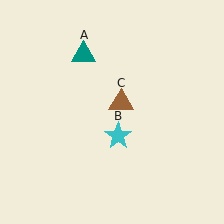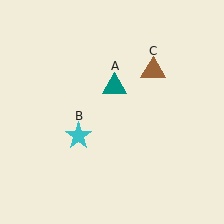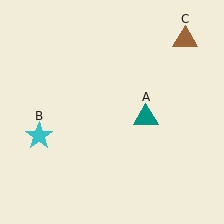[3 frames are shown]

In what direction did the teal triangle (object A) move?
The teal triangle (object A) moved down and to the right.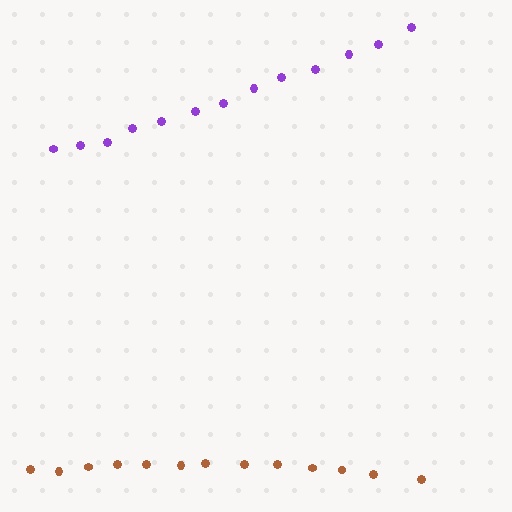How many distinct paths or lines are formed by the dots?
There are 2 distinct paths.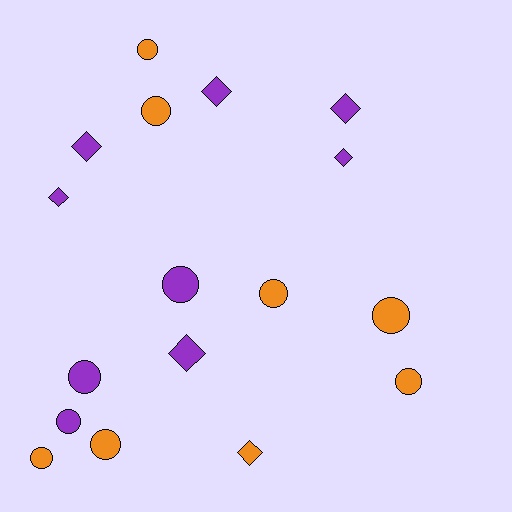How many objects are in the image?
There are 17 objects.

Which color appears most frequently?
Purple, with 9 objects.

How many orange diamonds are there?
There is 1 orange diamond.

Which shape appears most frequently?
Circle, with 10 objects.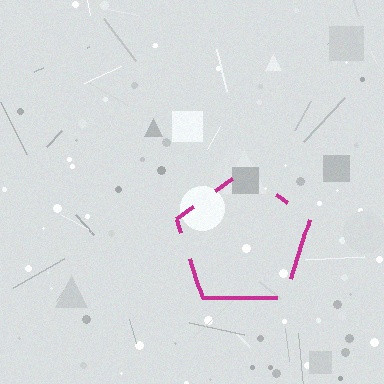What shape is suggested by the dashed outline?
The dashed outline suggests a pentagon.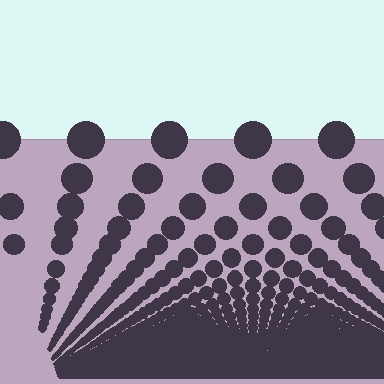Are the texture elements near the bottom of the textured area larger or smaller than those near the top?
Smaller. The gradient is inverted — elements near the bottom are smaller and denser.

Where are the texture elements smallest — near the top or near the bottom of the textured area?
Near the bottom.